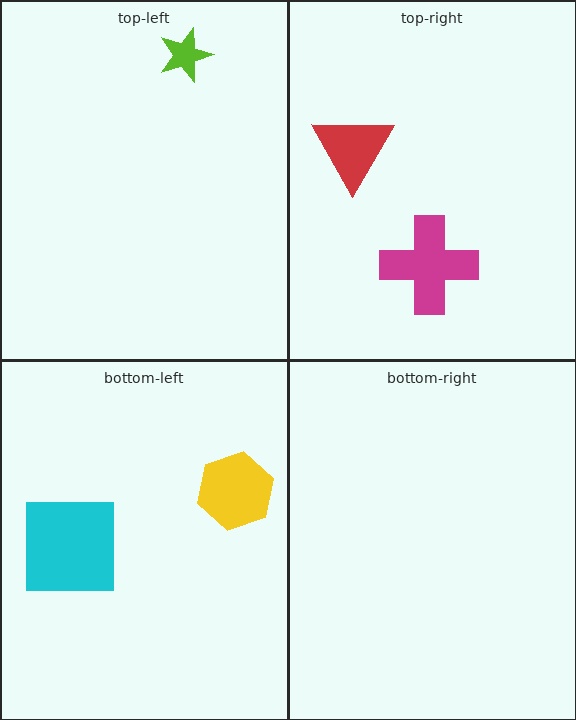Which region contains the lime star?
The top-left region.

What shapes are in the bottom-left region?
The yellow hexagon, the cyan square.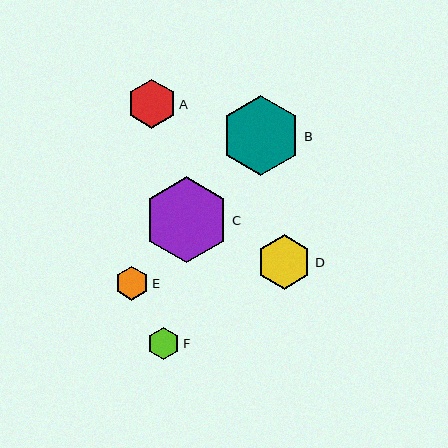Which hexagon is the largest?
Hexagon C is the largest with a size of approximately 86 pixels.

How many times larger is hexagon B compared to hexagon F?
Hexagon B is approximately 2.5 times the size of hexagon F.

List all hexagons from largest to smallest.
From largest to smallest: C, B, D, A, E, F.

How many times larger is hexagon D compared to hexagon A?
Hexagon D is approximately 1.1 times the size of hexagon A.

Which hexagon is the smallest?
Hexagon F is the smallest with a size of approximately 32 pixels.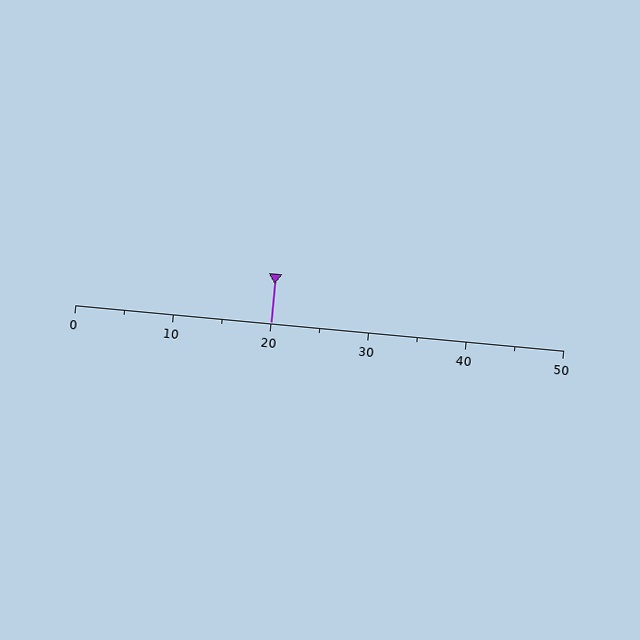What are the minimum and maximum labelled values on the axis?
The axis runs from 0 to 50.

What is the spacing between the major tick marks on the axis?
The major ticks are spaced 10 apart.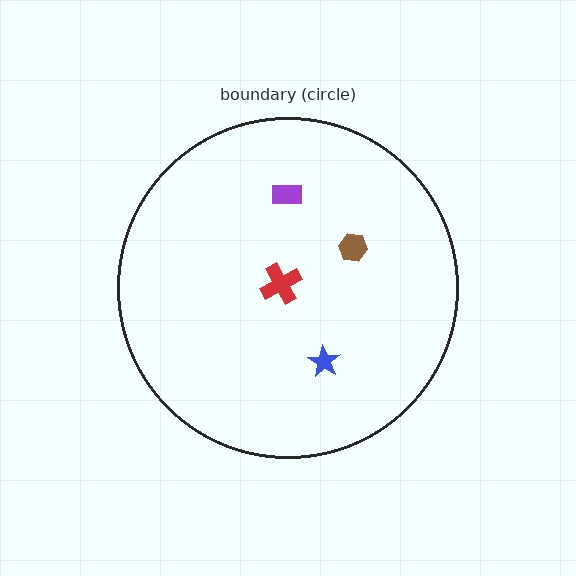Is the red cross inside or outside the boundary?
Inside.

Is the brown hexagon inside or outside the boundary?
Inside.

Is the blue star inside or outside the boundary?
Inside.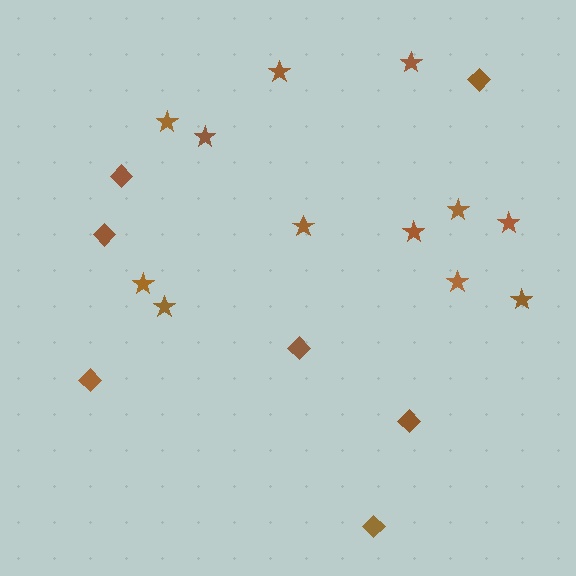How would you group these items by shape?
There are 2 groups: one group of diamonds (7) and one group of stars (12).